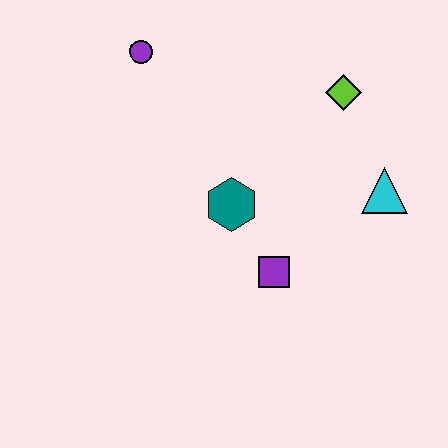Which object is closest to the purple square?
The teal hexagon is closest to the purple square.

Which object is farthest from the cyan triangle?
The purple circle is farthest from the cyan triangle.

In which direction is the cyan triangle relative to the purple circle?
The cyan triangle is to the right of the purple circle.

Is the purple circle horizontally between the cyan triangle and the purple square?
No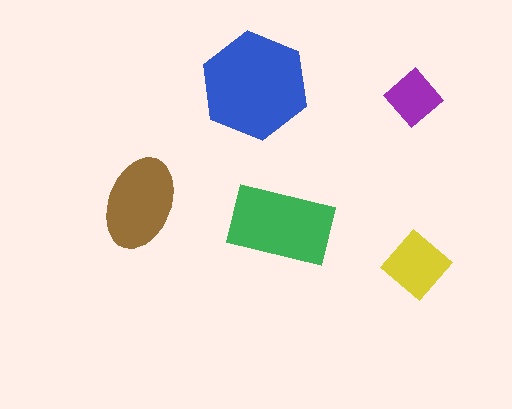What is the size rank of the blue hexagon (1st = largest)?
1st.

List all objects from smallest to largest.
The purple diamond, the yellow diamond, the brown ellipse, the green rectangle, the blue hexagon.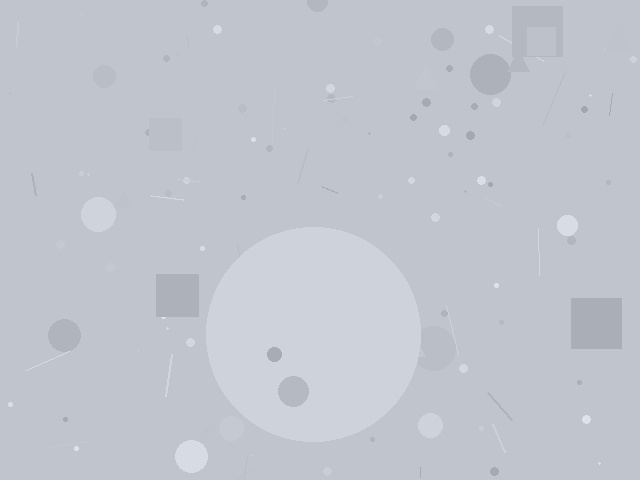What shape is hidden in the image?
A circle is hidden in the image.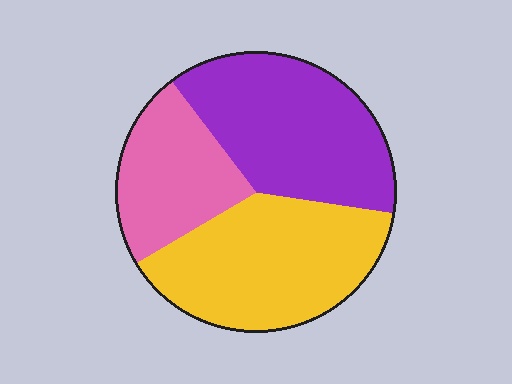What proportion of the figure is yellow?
Yellow covers roughly 40% of the figure.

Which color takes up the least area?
Pink, at roughly 25%.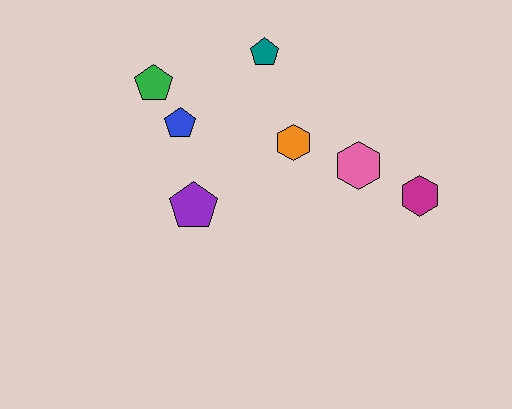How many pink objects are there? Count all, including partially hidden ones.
There is 1 pink object.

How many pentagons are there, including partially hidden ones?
There are 4 pentagons.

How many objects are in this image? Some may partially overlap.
There are 7 objects.